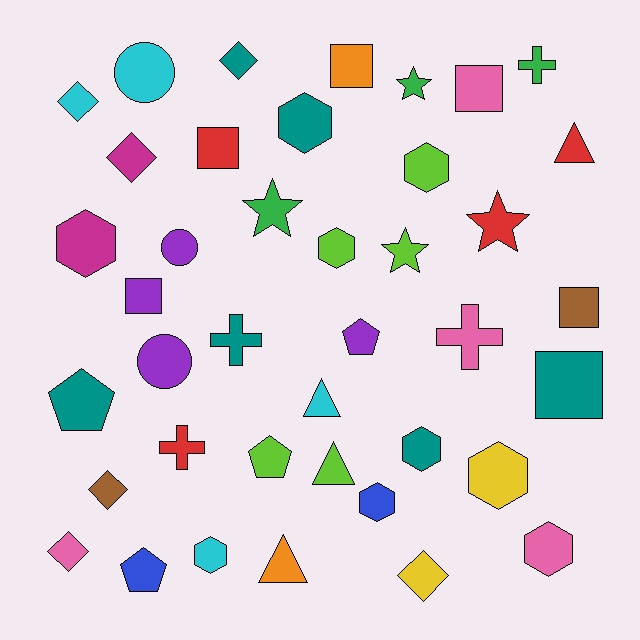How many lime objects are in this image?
There are 5 lime objects.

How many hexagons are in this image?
There are 9 hexagons.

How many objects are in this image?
There are 40 objects.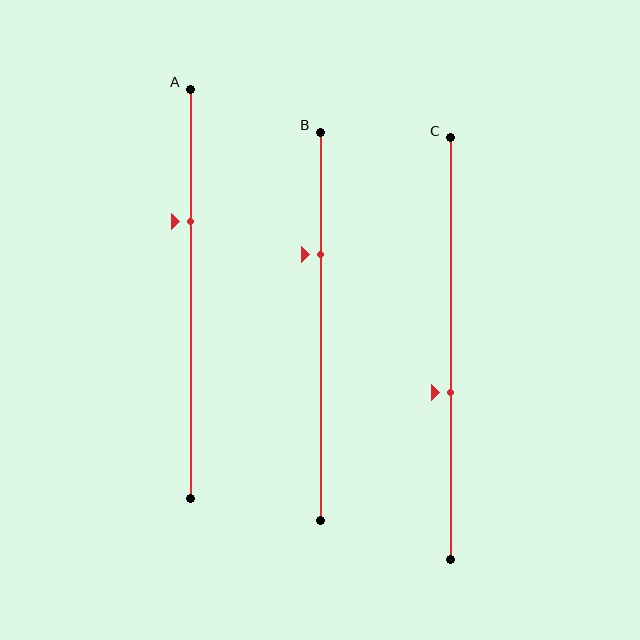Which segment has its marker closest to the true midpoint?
Segment C has its marker closest to the true midpoint.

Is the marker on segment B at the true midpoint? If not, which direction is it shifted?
No, the marker on segment B is shifted upward by about 19% of the segment length.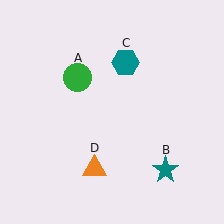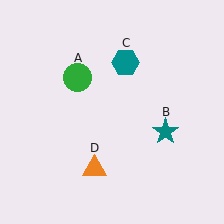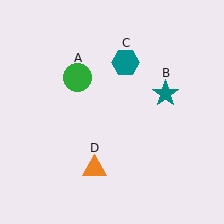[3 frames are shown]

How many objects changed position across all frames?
1 object changed position: teal star (object B).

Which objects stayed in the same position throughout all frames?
Green circle (object A) and teal hexagon (object C) and orange triangle (object D) remained stationary.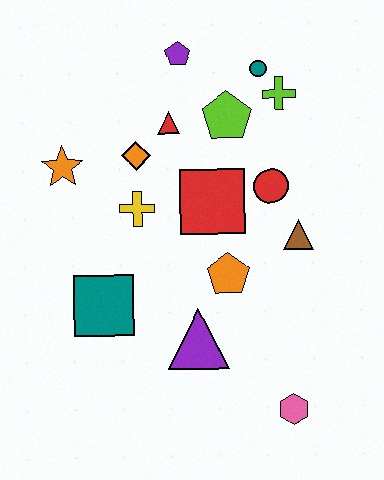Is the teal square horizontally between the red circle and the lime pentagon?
No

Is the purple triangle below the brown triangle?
Yes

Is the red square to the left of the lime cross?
Yes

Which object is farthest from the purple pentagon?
The pink hexagon is farthest from the purple pentagon.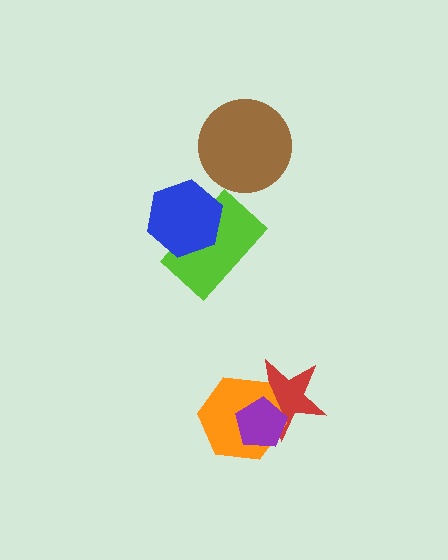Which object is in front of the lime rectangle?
The blue hexagon is in front of the lime rectangle.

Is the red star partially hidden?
Yes, it is partially covered by another shape.